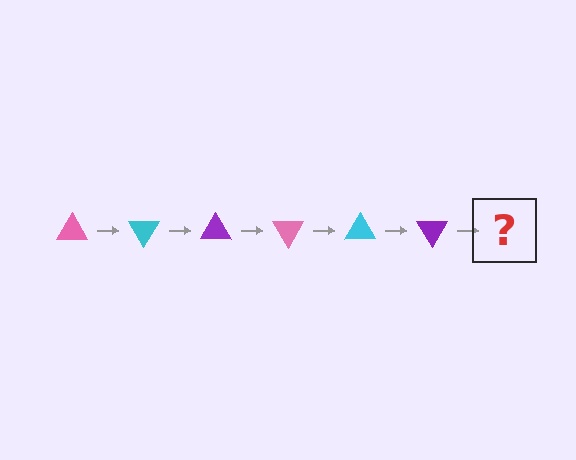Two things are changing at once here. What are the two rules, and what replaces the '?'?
The two rules are that it rotates 60 degrees each step and the color cycles through pink, cyan, and purple. The '?' should be a pink triangle, rotated 360 degrees from the start.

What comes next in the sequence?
The next element should be a pink triangle, rotated 360 degrees from the start.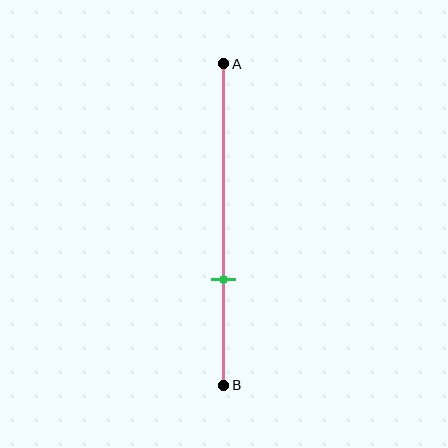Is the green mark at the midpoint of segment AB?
No, the mark is at about 65% from A, not at the 50% midpoint.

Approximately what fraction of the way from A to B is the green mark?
The green mark is approximately 65% of the way from A to B.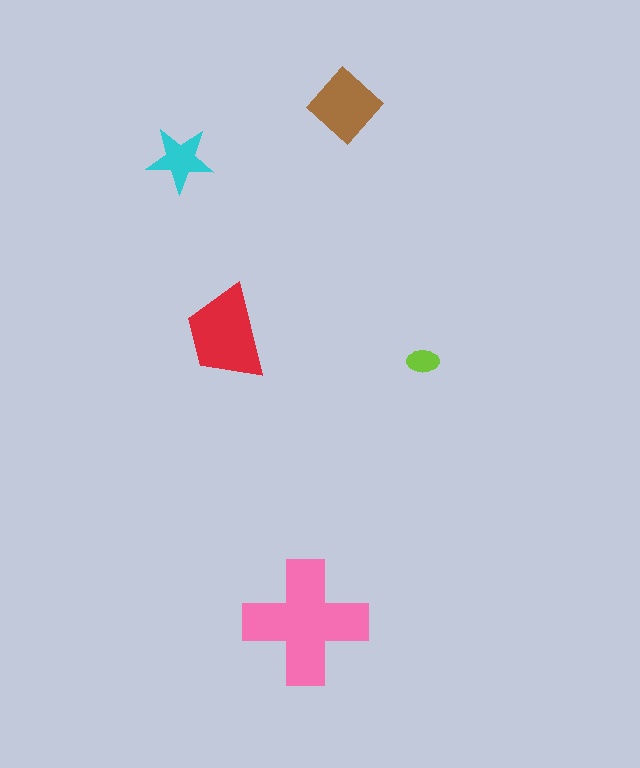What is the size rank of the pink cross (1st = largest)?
1st.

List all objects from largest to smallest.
The pink cross, the red trapezoid, the brown diamond, the cyan star, the lime ellipse.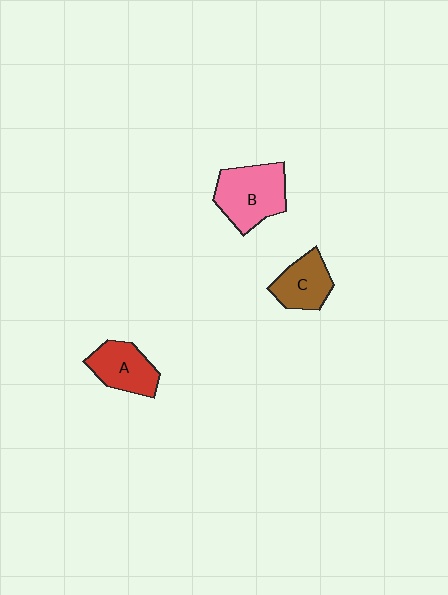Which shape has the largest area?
Shape B (pink).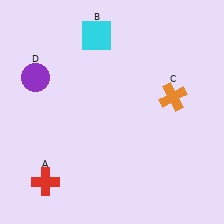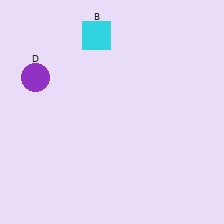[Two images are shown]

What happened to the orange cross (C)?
The orange cross (C) was removed in Image 2. It was in the top-right area of Image 1.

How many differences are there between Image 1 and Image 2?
There are 2 differences between the two images.